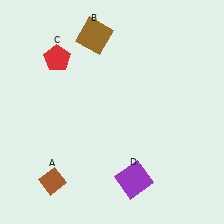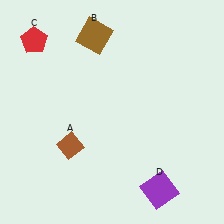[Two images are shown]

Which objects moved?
The objects that moved are: the brown diamond (A), the red pentagon (C), the purple square (D).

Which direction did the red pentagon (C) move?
The red pentagon (C) moved left.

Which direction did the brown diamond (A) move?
The brown diamond (A) moved up.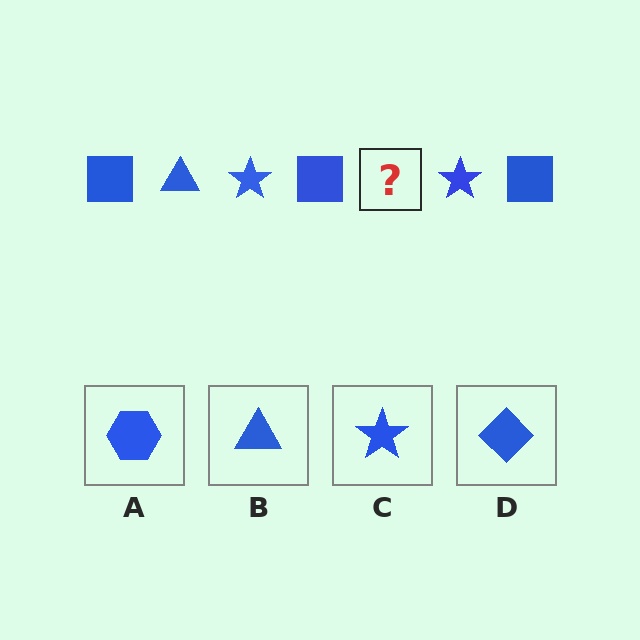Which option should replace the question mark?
Option B.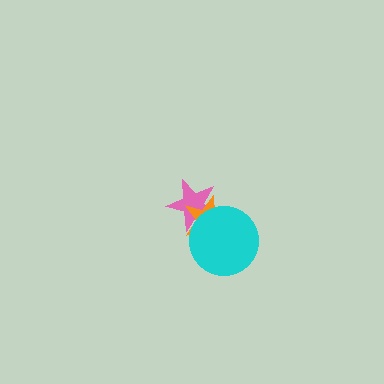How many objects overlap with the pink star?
2 objects overlap with the pink star.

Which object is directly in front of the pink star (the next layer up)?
The orange star is directly in front of the pink star.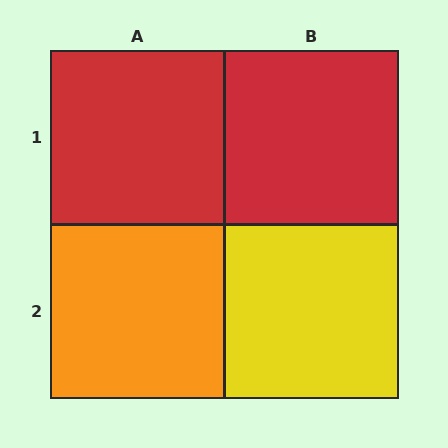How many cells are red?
2 cells are red.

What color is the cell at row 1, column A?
Red.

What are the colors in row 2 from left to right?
Orange, yellow.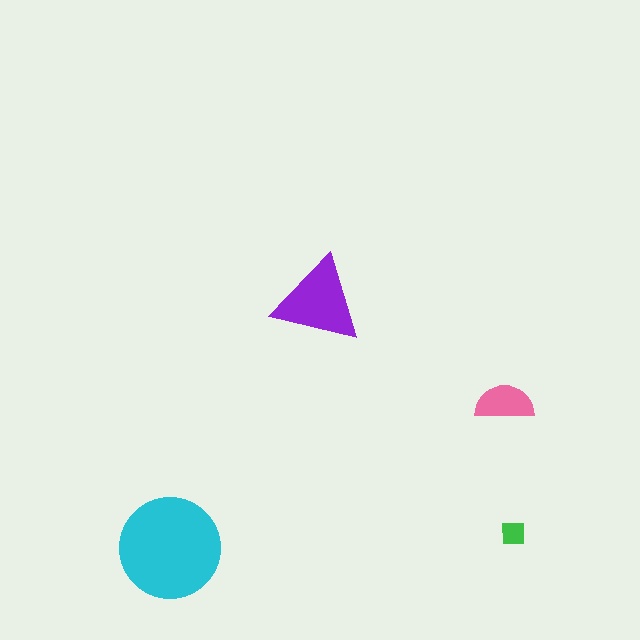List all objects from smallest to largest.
The green square, the pink semicircle, the purple triangle, the cyan circle.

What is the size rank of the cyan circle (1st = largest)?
1st.